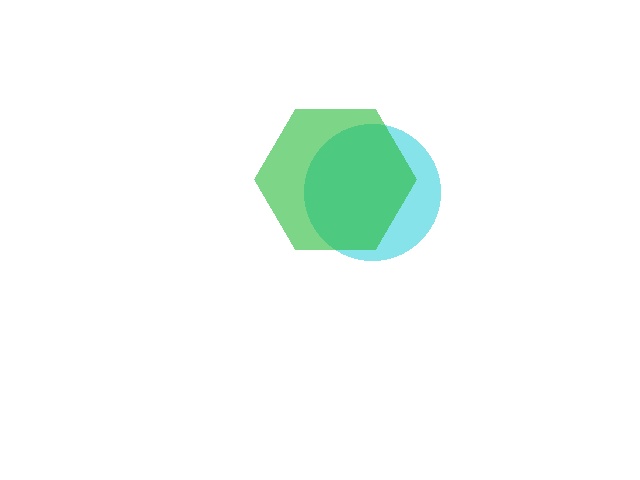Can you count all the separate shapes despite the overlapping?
Yes, there are 2 separate shapes.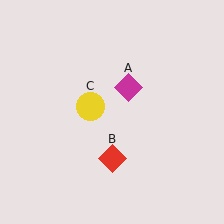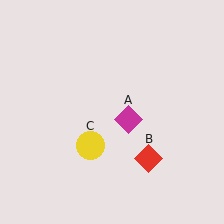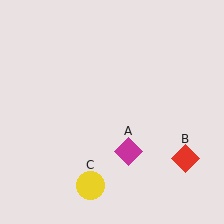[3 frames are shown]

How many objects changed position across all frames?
3 objects changed position: magenta diamond (object A), red diamond (object B), yellow circle (object C).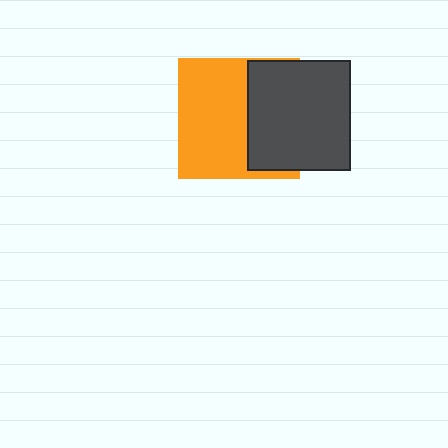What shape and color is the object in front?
The object in front is a dark gray rectangle.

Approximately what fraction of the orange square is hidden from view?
Roughly 39% of the orange square is hidden behind the dark gray rectangle.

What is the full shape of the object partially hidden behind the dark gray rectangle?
The partially hidden object is an orange square.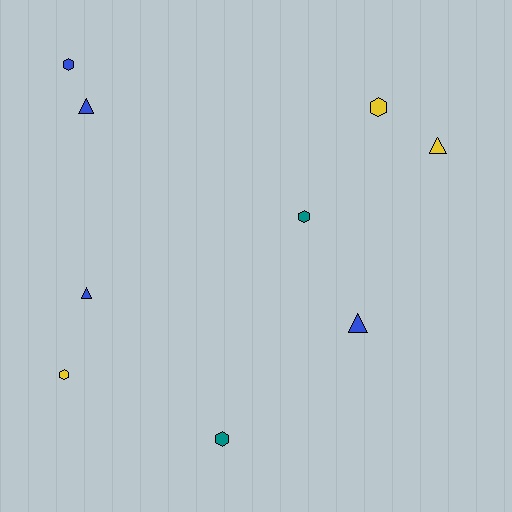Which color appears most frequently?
Blue, with 4 objects.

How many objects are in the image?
There are 9 objects.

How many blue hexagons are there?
There is 1 blue hexagon.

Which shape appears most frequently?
Hexagon, with 5 objects.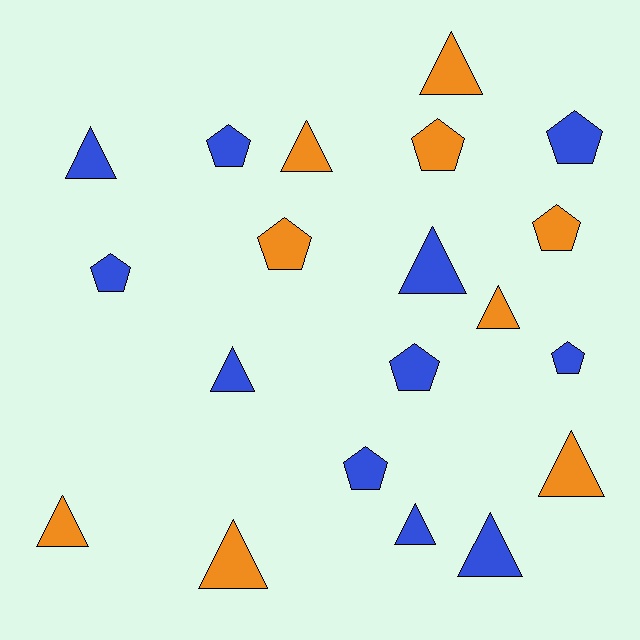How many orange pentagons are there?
There are 3 orange pentagons.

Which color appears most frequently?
Blue, with 11 objects.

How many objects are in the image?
There are 20 objects.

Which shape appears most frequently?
Triangle, with 11 objects.